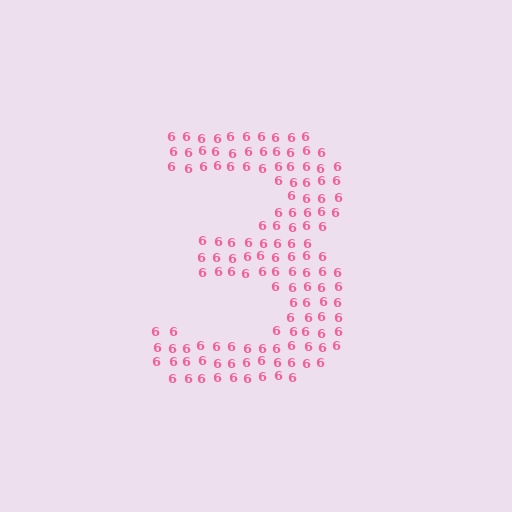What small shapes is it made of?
It is made of small digit 6's.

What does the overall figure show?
The overall figure shows the digit 3.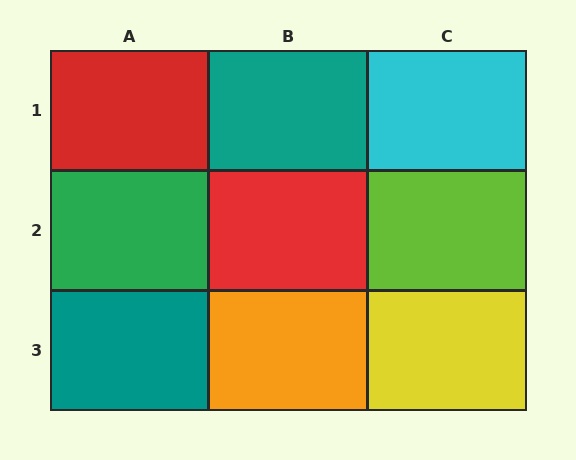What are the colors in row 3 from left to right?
Teal, orange, yellow.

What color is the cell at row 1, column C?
Cyan.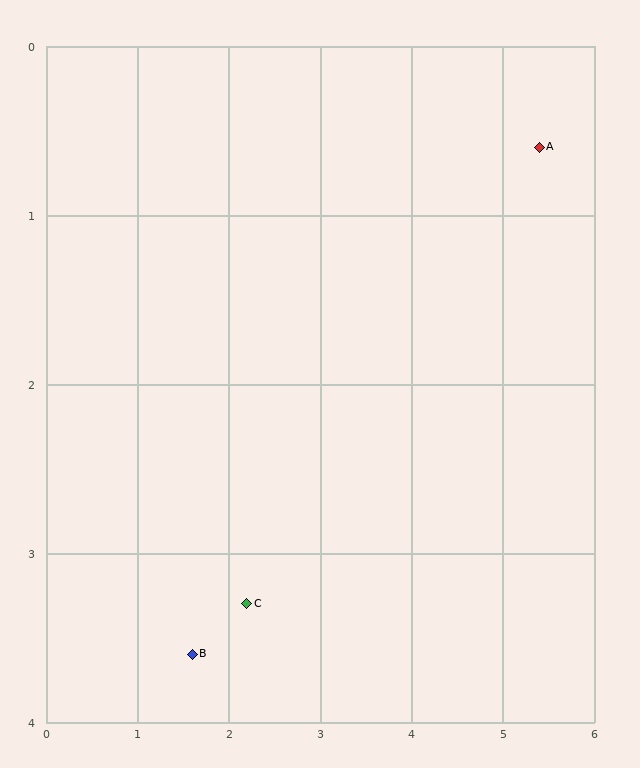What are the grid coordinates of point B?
Point B is at approximately (1.6, 3.6).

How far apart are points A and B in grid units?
Points A and B are about 4.8 grid units apart.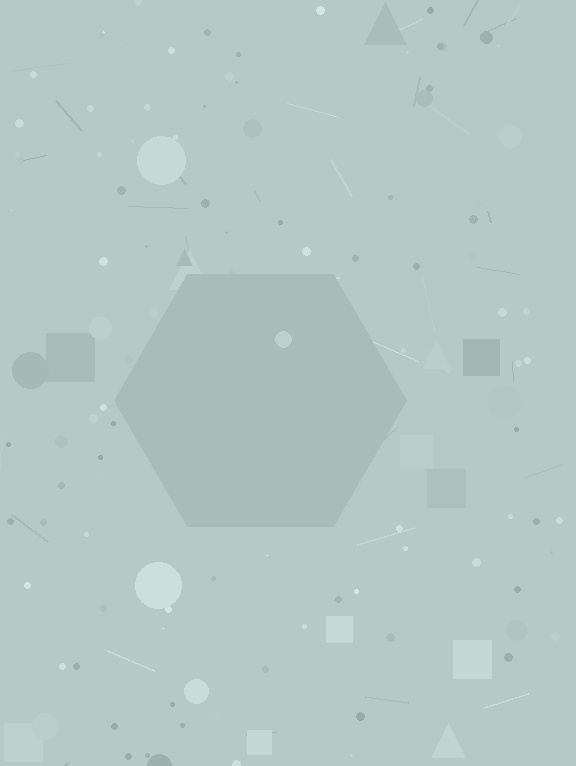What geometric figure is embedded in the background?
A hexagon is embedded in the background.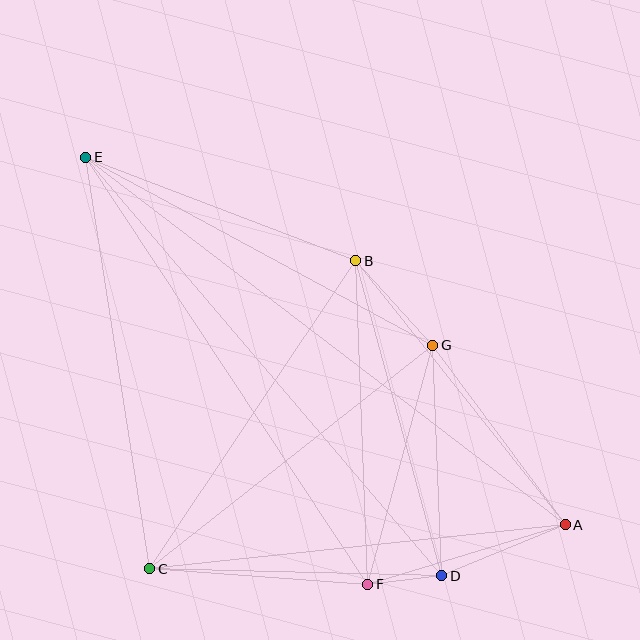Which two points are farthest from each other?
Points A and E are farthest from each other.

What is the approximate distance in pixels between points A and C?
The distance between A and C is approximately 418 pixels.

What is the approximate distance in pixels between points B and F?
The distance between B and F is approximately 323 pixels.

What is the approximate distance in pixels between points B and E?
The distance between B and E is approximately 289 pixels.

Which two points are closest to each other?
Points D and F are closest to each other.